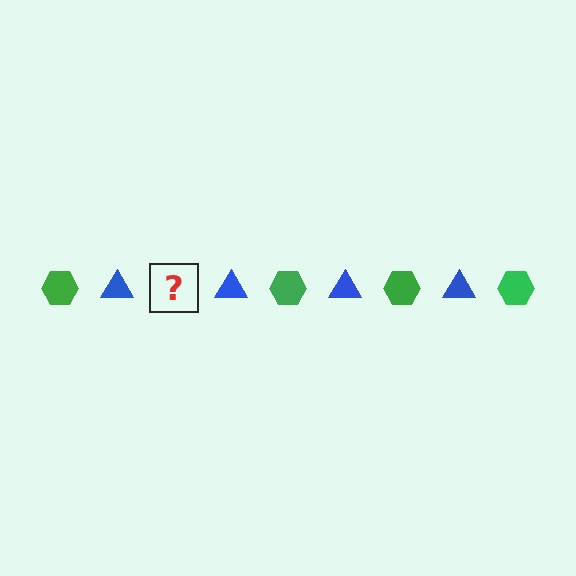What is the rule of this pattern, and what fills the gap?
The rule is that the pattern alternates between green hexagon and blue triangle. The gap should be filled with a green hexagon.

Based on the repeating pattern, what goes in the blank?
The blank should be a green hexagon.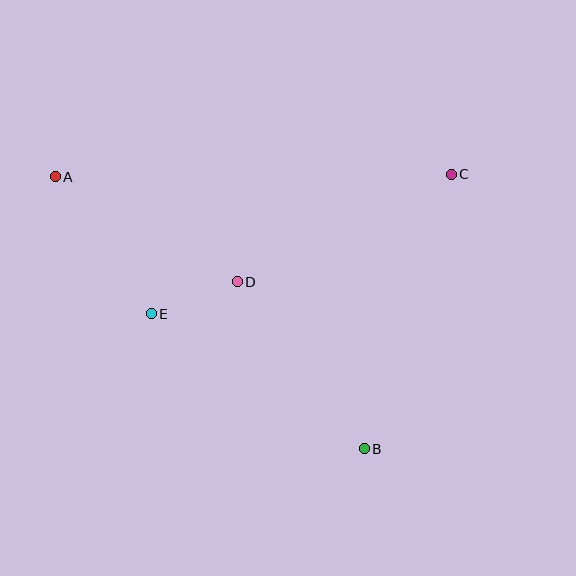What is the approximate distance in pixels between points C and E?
The distance between C and E is approximately 331 pixels.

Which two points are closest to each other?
Points D and E are closest to each other.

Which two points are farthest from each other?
Points A and B are farthest from each other.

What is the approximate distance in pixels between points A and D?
The distance between A and D is approximately 210 pixels.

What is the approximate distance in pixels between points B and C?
The distance between B and C is approximately 288 pixels.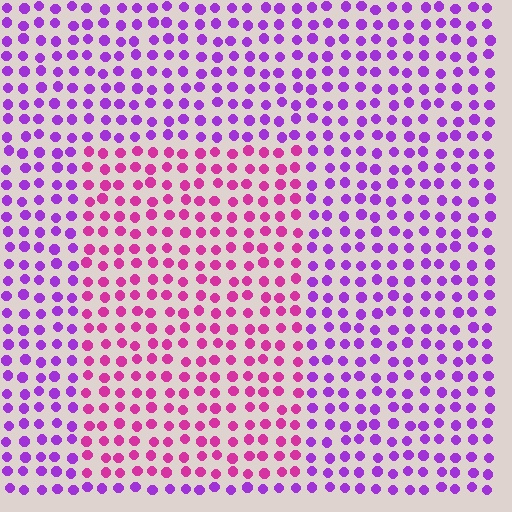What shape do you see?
I see a rectangle.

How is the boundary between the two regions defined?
The boundary is defined purely by a slight shift in hue (about 40 degrees). Spacing, size, and orientation are identical on both sides.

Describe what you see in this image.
The image is filled with small purple elements in a uniform arrangement. A rectangle-shaped region is visible where the elements are tinted to a slightly different hue, forming a subtle color boundary.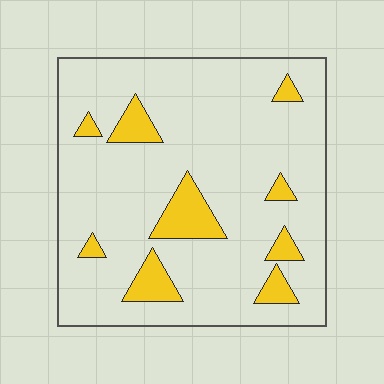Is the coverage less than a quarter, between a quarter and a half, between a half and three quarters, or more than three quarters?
Less than a quarter.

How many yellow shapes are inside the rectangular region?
9.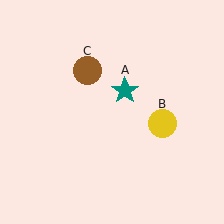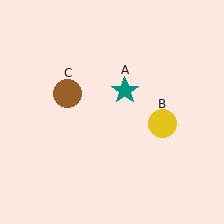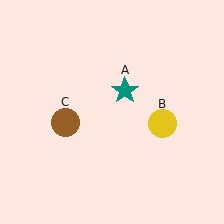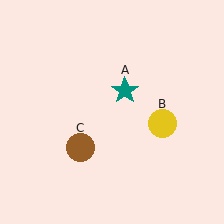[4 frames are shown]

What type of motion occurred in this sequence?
The brown circle (object C) rotated counterclockwise around the center of the scene.